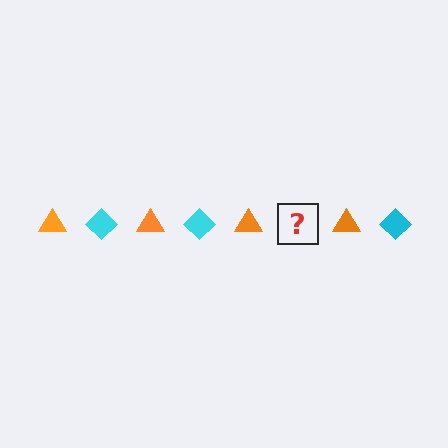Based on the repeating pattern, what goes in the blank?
The blank should be a cyan diamond.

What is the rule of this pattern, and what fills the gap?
The rule is that the pattern alternates between orange triangle and cyan diamond. The gap should be filled with a cyan diamond.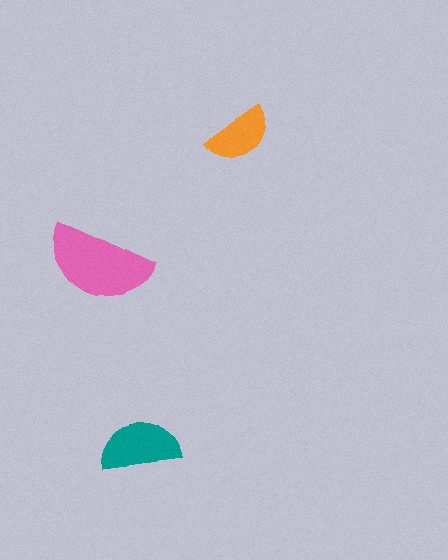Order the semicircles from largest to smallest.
the pink one, the teal one, the orange one.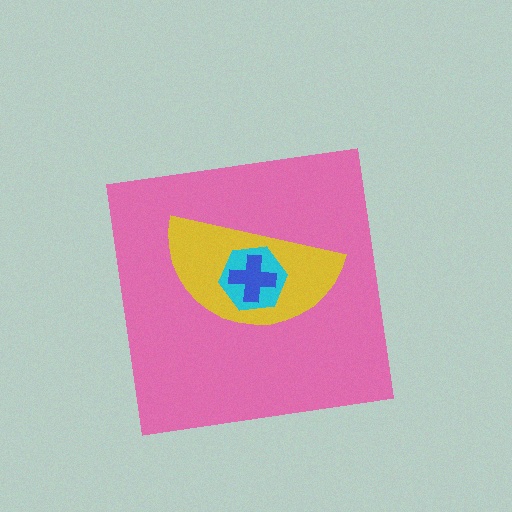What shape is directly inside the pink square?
The yellow semicircle.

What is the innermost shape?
The blue cross.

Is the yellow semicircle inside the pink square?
Yes.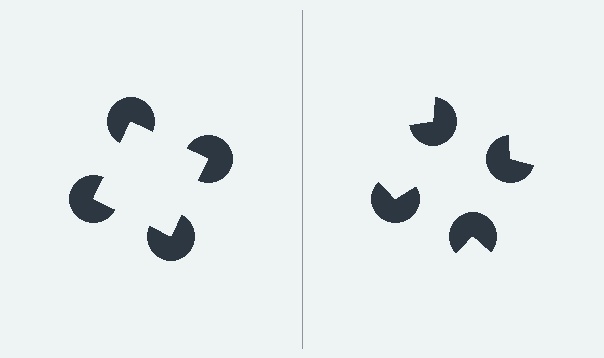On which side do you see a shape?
An illusory square appears on the left side. On the right side the wedge cuts are rotated, so no coherent shape forms.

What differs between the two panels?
The pac-man discs are positioned identically on both sides; only the wedge orientations differ. On the left they align to a square; on the right they are misaligned.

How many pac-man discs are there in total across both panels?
8 — 4 on each side.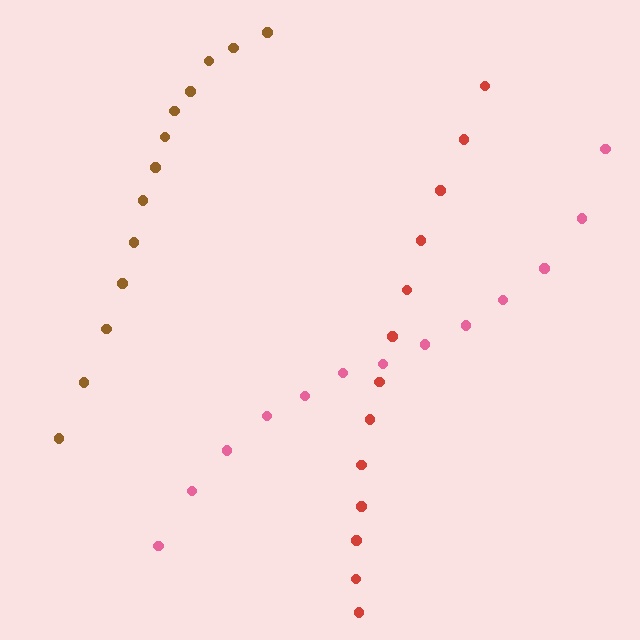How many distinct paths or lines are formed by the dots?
There are 3 distinct paths.